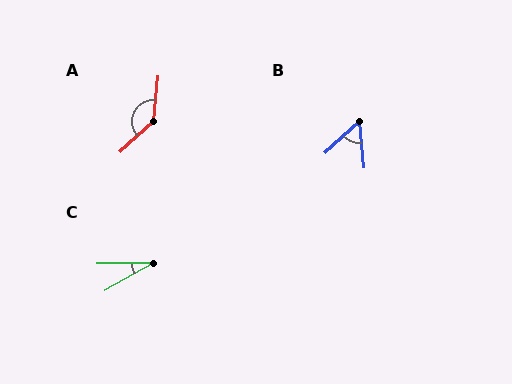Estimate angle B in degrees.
Approximately 53 degrees.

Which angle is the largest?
A, at approximately 138 degrees.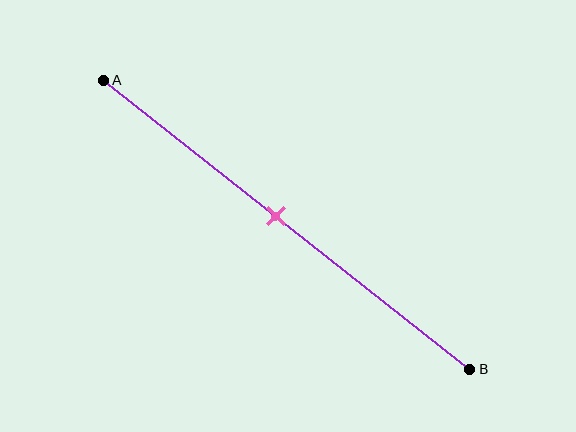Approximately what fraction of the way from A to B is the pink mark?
The pink mark is approximately 45% of the way from A to B.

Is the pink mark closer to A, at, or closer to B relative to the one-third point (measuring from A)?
The pink mark is closer to point B than the one-third point of segment AB.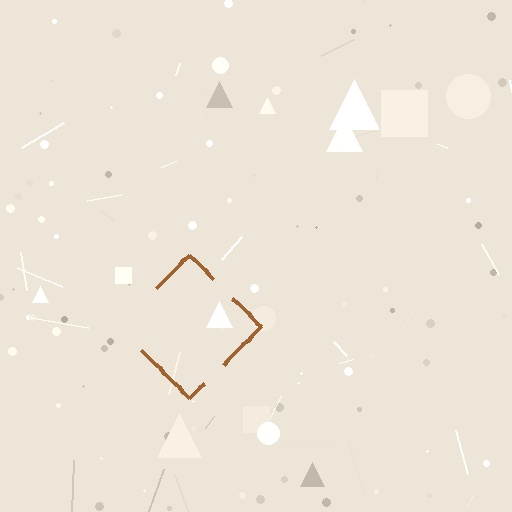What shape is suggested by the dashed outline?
The dashed outline suggests a diamond.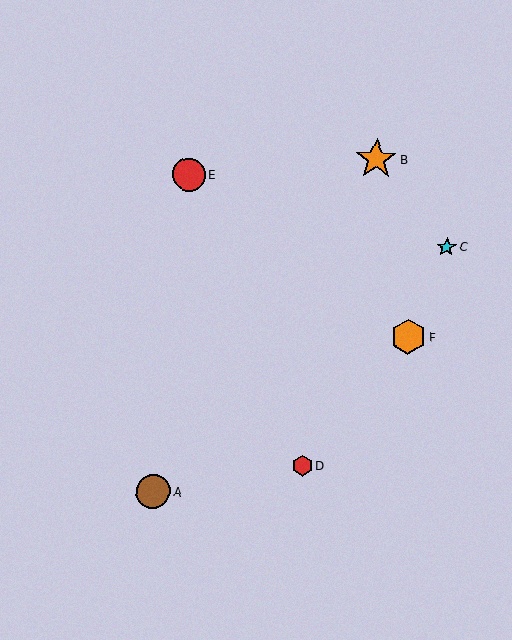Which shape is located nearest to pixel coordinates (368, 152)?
The orange star (labeled B) at (376, 159) is nearest to that location.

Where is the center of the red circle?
The center of the red circle is at (189, 175).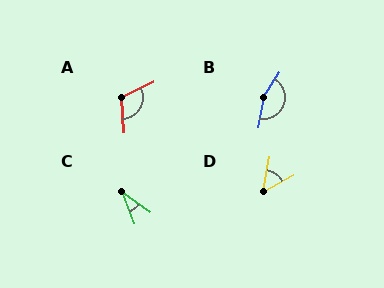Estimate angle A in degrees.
Approximately 111 degrees.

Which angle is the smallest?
C, at approximately 32 degrees.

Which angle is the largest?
B, at approximately 158 degrees.